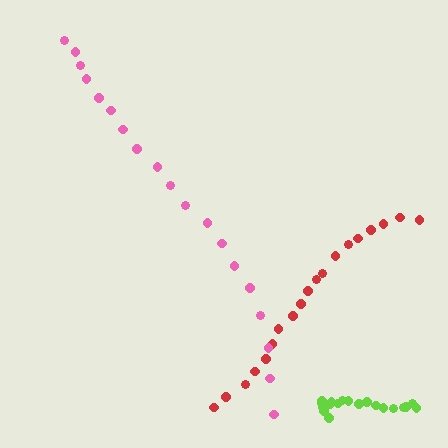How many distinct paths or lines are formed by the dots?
There are 3 distinct paths.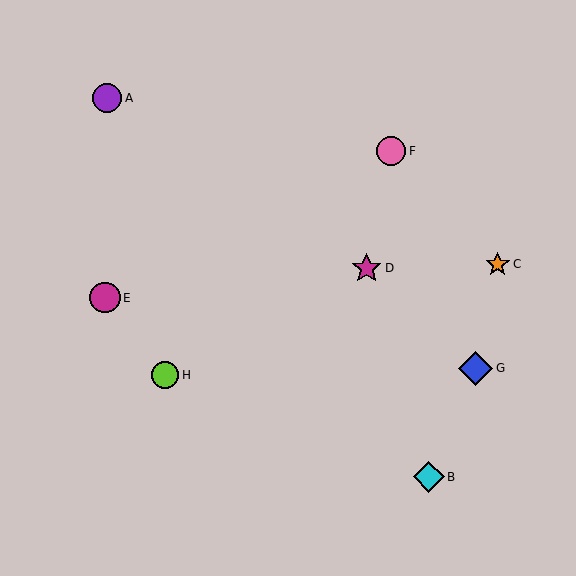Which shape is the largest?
The blue diamond (labeled G) is the largest.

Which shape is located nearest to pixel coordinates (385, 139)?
The pink circle (labeled F) at (391, 151) is nearest to that location.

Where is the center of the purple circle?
The center of the purple circle is at (107, 98).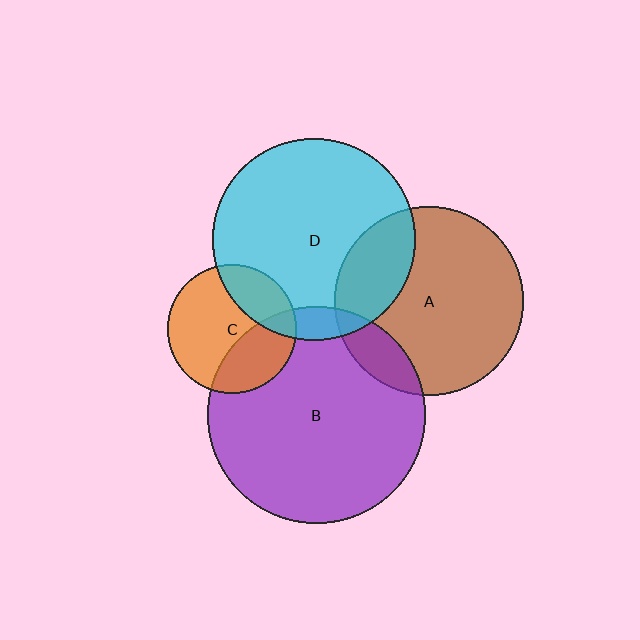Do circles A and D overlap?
Yes.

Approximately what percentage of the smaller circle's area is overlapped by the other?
Approximately 25%.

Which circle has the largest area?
Circle B (purple).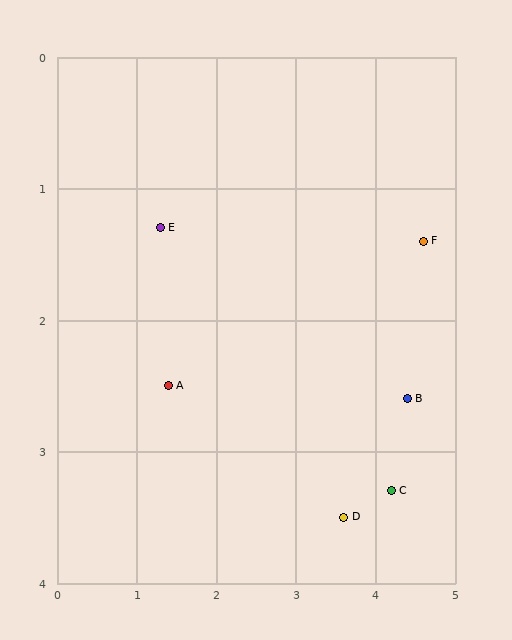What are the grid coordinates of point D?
Point D is at approximately (3.6, 3.5).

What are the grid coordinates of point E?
Point E is at approximately (1.3, 1.3).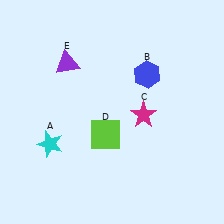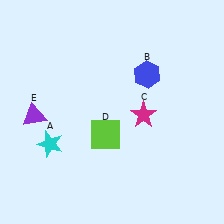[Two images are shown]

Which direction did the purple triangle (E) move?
The purple triangle (E) moved down.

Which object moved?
The purple triangle (E) moved down.